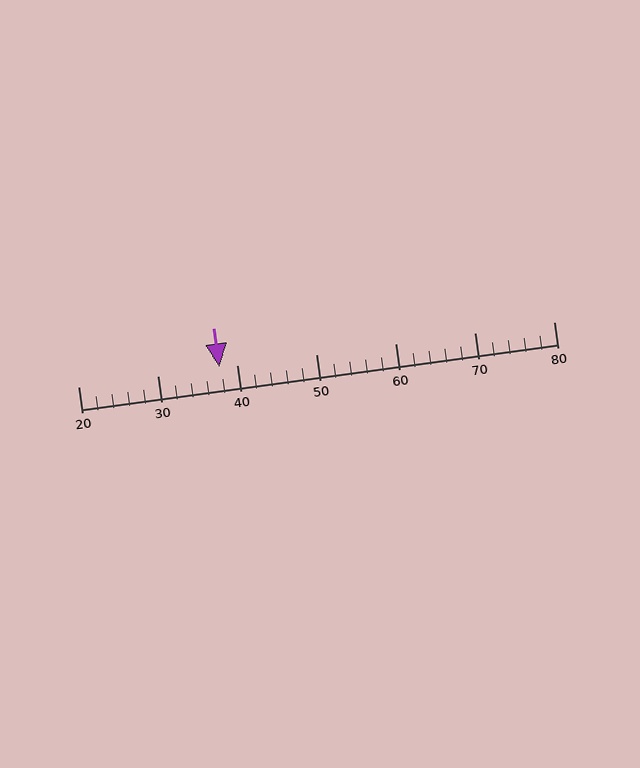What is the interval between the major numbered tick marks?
The major tick marks are spaced 10 units apart.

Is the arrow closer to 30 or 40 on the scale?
The arrow is closer to 40.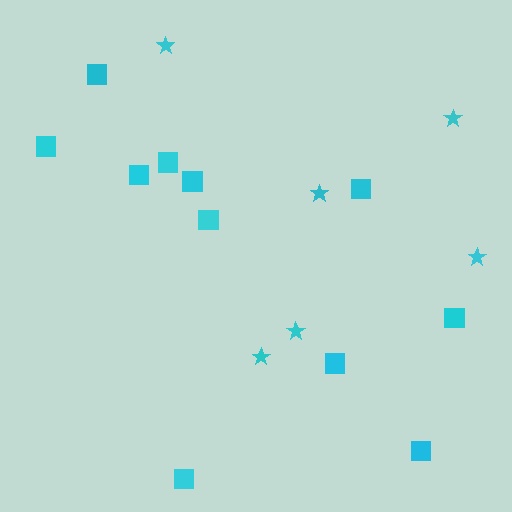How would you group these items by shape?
There are 2 groups: one group of stars (6) and one group of squares (11).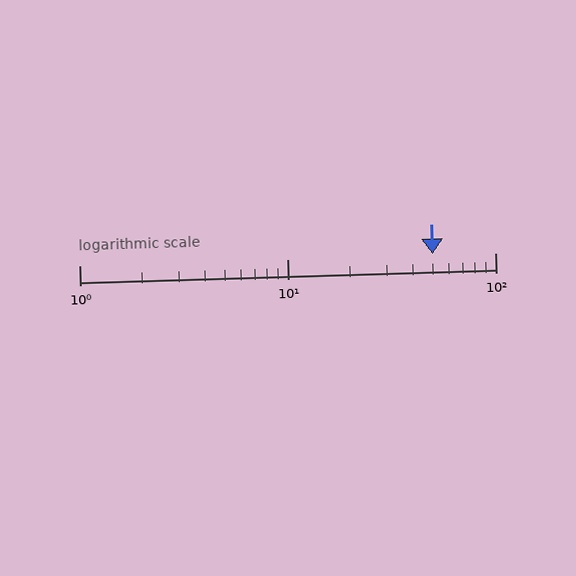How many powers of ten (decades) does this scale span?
The scale spans 2 decades, from 1 to 100.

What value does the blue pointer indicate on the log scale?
The pointer indicates approximately 50.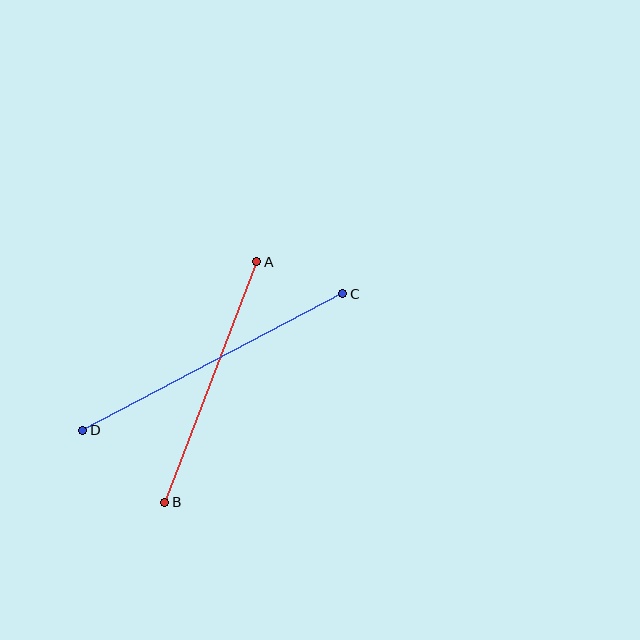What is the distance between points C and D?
The distance is approximately 293 pixels.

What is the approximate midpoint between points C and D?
The midpoint is at approximately (213, 362) pixels.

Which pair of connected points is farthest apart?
Points C and D are farthest apart.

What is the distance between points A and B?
The distance is approximately 257 pixels.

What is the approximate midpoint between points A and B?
The midpoint is at approximately (211, 382) pixels.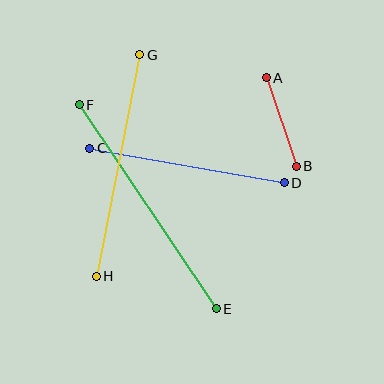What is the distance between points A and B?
The distance is approximately 93 pixels.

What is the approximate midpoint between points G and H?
The midpoint is at approximately (118, 165) pixels.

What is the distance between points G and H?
The distance is approximately 226 pixels.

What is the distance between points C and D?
The distance is approximately 197 pixels.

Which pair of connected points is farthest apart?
Points E and F are farthest apart.